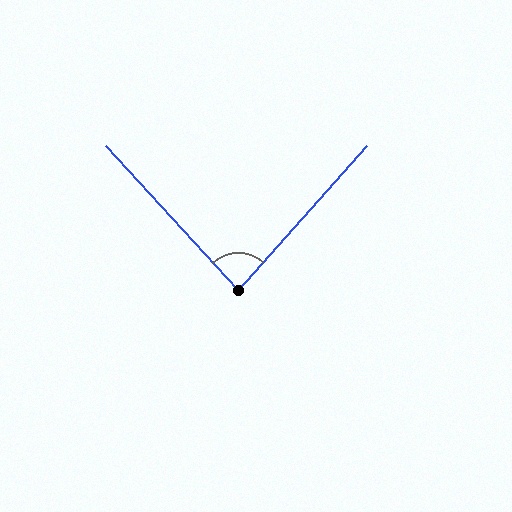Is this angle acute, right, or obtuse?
It is acute.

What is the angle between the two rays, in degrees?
Approximately 84 degrees.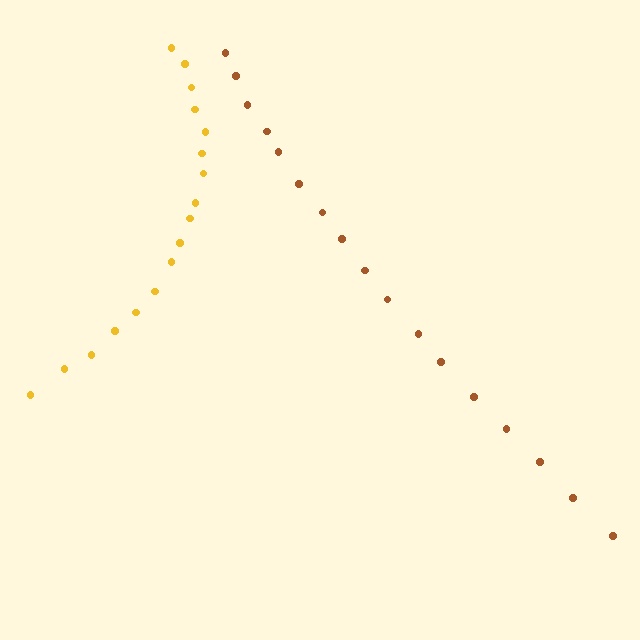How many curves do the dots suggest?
There are 2 distinct paths.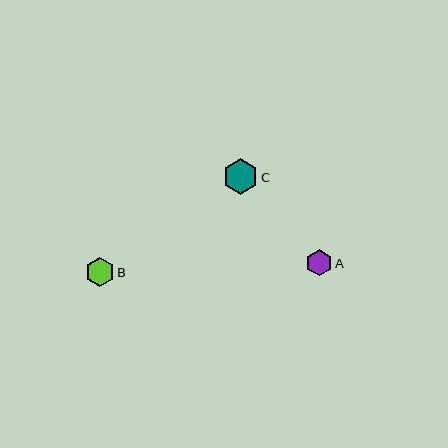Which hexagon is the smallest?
Hexagon A is the smallest with a size of approximately 26 pixels.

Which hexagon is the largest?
Hexagon C is the largest with a size of approximately 36 pixels.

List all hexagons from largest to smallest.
From largest to smallest: C, B, A.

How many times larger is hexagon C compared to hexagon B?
Hexagon C is approximately 1.3 times the size of hexagon B.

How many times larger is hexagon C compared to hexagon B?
Hexagon C is approximately 1.3 times the size of hexagon B.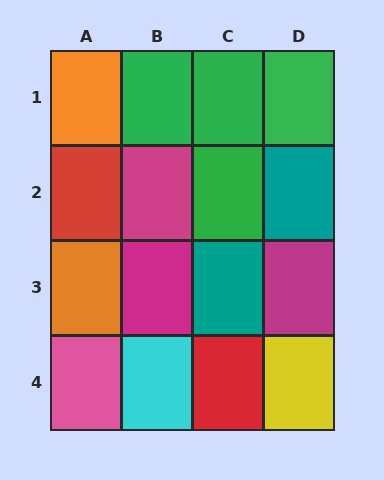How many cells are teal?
2 cells are teal.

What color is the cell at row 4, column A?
Pink.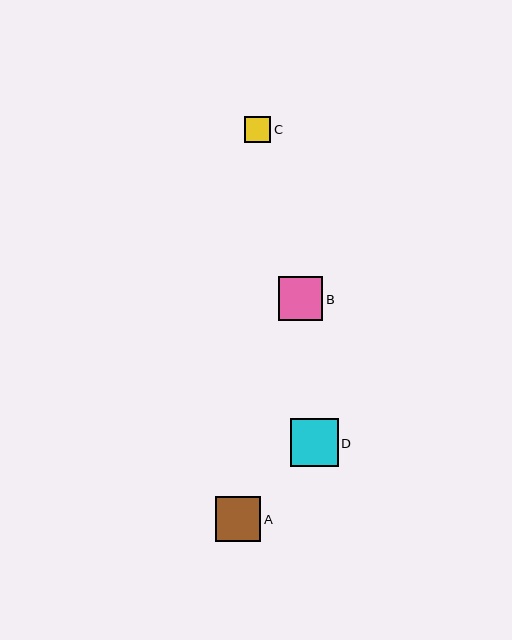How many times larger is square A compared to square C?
Square A is approximately 1.7 times the size of square C.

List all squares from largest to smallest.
From largest to smallest: D, A, B, C.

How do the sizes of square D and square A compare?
Square D and square A are approximately the same size.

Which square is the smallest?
Square C is the smallest with a size of approximately 26 pixels.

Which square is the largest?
Square D is the largest with a size of approximately 48 pixels.